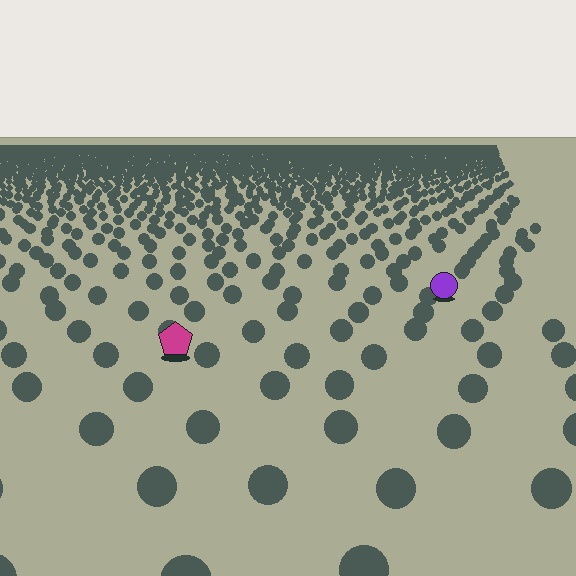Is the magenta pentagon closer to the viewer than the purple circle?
Yes. The magenta pentagon is closer — you can tell from the texture gradient: the ground texture is coarser near it.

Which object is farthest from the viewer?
The purple circle is farthest from the viewer. It appears smaller and the ground texture around it is denser.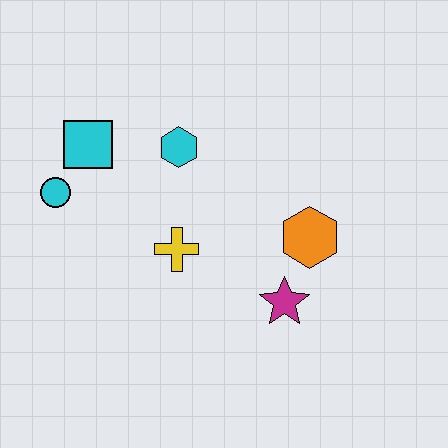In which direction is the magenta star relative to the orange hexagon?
The magenta star is below the orange hexagon.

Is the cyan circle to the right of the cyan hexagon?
No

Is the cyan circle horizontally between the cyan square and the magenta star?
No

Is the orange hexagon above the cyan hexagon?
No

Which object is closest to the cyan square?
The cyan circle is closest to the cyan square.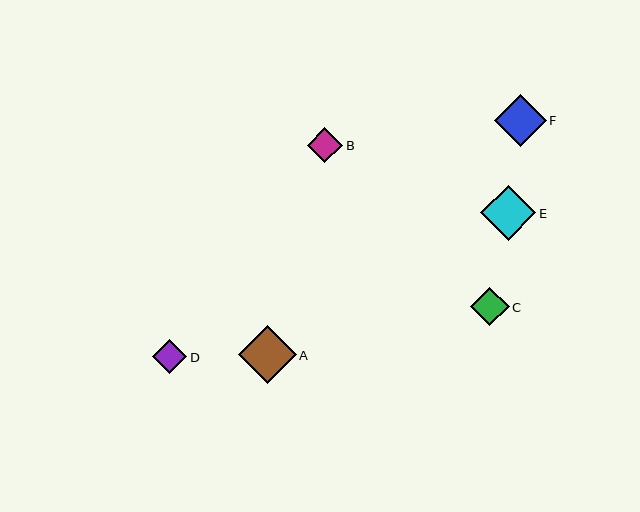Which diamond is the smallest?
Diamond D is the smallest with a size of approximately 35 pixels.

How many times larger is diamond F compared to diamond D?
Diamond F is approximately 1.5 times the size of diamond D.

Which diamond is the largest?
Diamond A is the largest with a size of approximately 58 pixels.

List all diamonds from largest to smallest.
From largest to smallest: A, E, F, C, B, D.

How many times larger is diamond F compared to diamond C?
Diamond F is approximately 1.3 times the size of diamond C.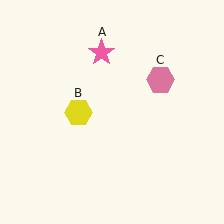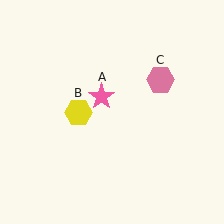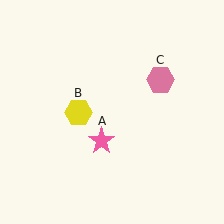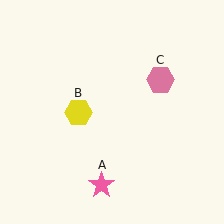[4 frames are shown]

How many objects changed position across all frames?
1 object changed position: pink star (object A).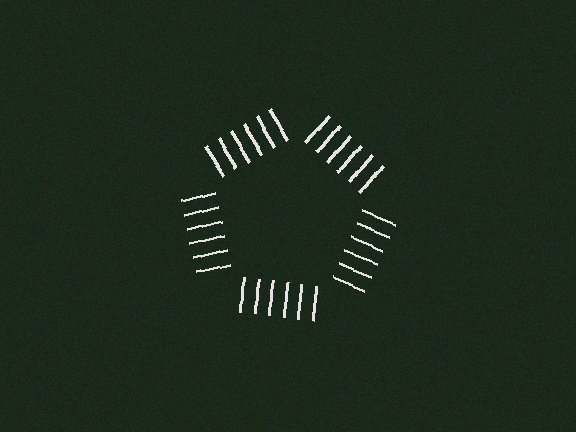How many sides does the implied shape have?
5 sides — the line-ends trace a pentagon.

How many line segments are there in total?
30 — 6 along each of the 5 edges.